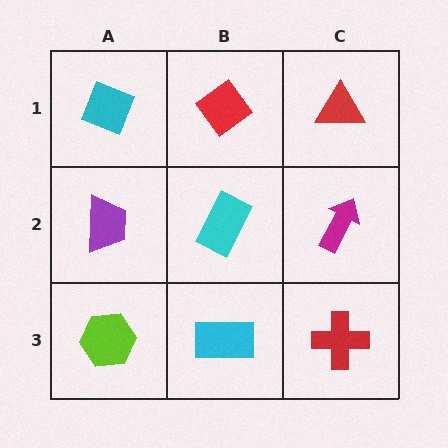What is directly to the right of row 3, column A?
A cyan rectangle.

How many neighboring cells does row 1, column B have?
3.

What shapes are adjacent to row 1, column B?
A cyan rectangle (row 2, column B), a cyan diamond (row 1, column A), a red triangle (row 1, column C).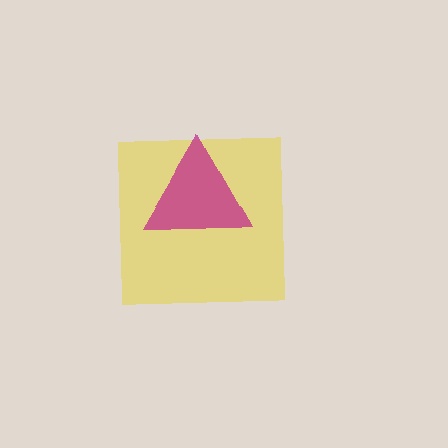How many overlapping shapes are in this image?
There are 2 overlapping shapes in the image.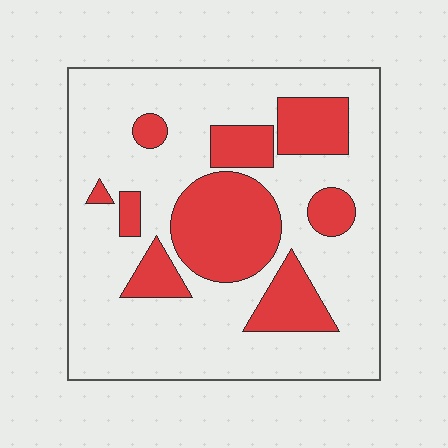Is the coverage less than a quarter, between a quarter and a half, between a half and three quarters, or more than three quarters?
Between a quarter and a half.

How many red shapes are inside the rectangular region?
9.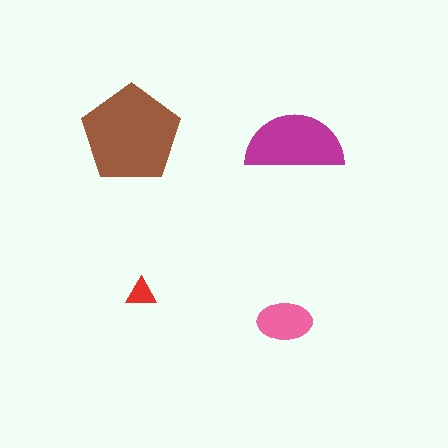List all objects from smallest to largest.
The red triangle, the pink ellipse, the magenta semicircle, the brown pentagon.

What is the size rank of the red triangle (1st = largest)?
4th.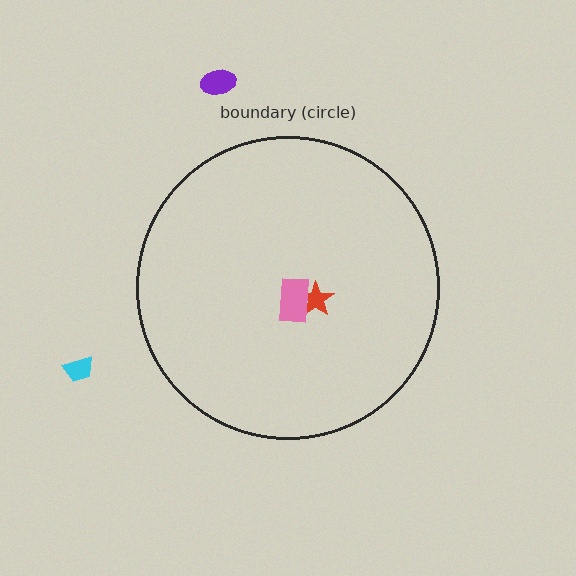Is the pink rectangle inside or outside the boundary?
Inside.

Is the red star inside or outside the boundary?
Inside.